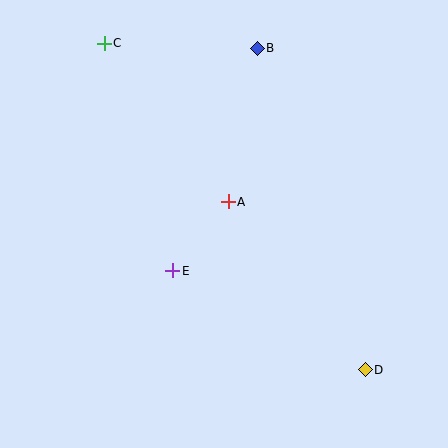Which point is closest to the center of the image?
Point A at (228, 202) is closest to the center.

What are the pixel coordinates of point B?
Point B is at (257, 48).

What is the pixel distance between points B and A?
The distance between B and A is 156 pixels.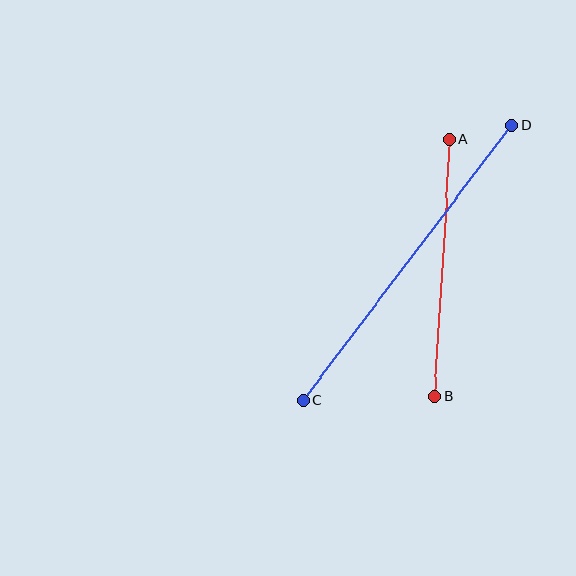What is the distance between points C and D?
The distance is approximately 345 pixels.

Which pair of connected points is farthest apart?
Points C and D are farthest apart.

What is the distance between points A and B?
The distance is approximately 258 pixels.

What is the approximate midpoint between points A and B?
The midpoint is at approximately (442, 268) pixels.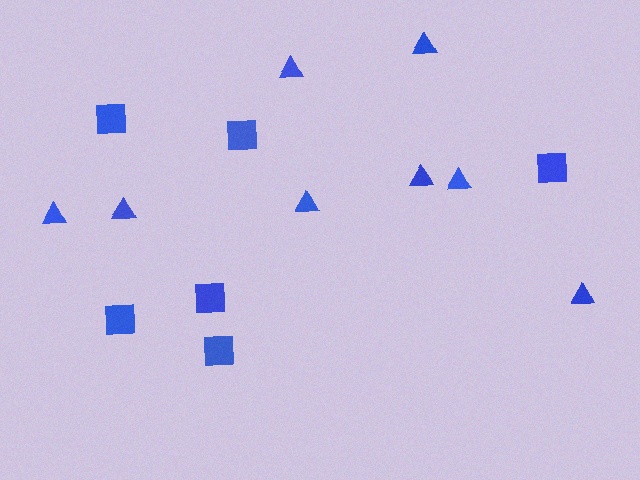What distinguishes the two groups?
There are 2 groups: one group of triangles (8) and one group of squares (6).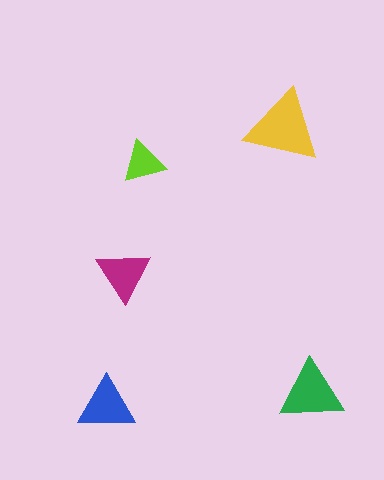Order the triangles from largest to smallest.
the yellow one, the green one, the blue one, the magenta one, the lime one.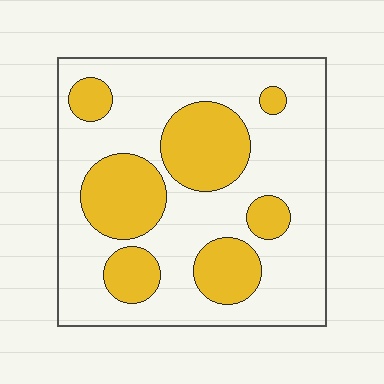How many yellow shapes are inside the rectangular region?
7.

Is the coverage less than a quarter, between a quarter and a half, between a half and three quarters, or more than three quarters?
Between a quarter and a half.